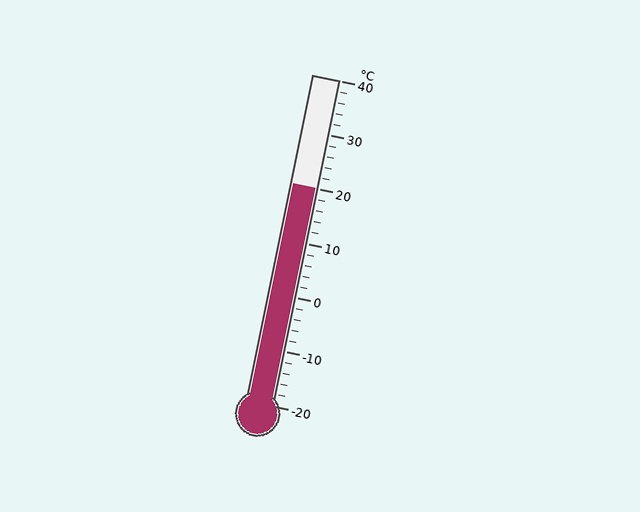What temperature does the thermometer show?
The thermometer shows approximately 20°C.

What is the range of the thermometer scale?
The thermometer scale ranges from -20°C to 40°C.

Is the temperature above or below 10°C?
The temperature is above 10°C.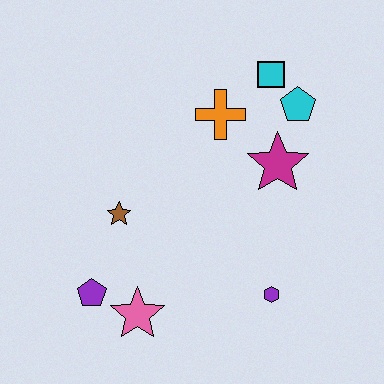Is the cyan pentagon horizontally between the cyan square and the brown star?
No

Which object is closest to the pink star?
The purple pentagon is closest to the pink star.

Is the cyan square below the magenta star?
No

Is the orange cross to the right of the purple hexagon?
No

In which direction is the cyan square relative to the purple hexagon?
The cyan square is above the purple hexagon.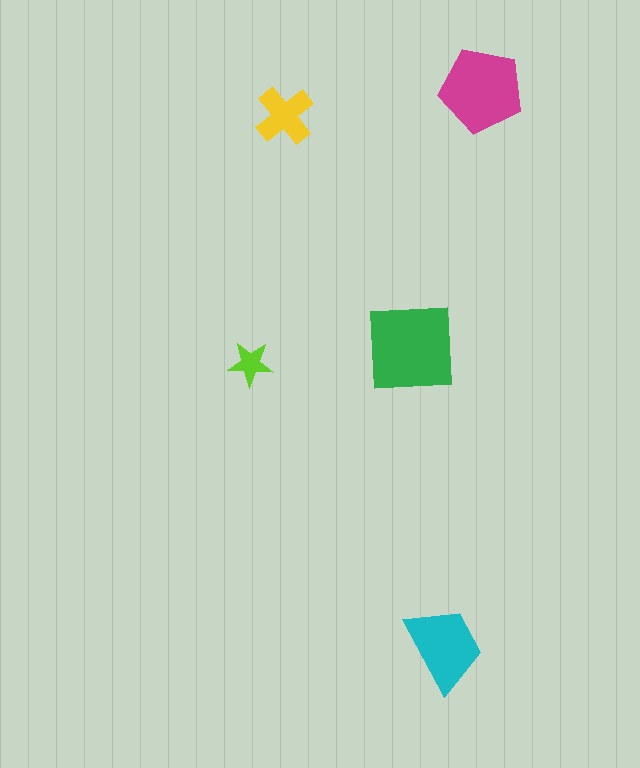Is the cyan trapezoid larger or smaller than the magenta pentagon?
Smaller.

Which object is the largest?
The green square.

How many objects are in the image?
There are 5 objects in the image.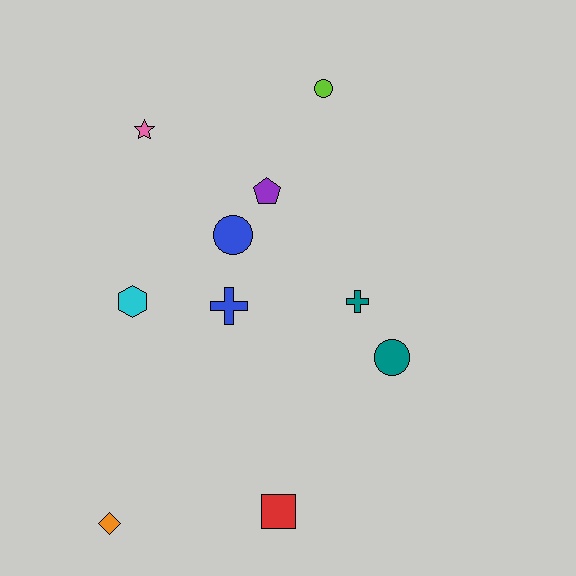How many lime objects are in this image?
There is 1 lime object.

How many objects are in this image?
There are 10 objects.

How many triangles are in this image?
There are no triangles.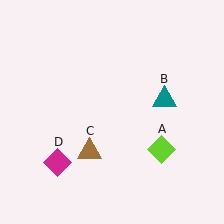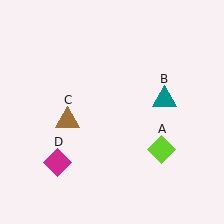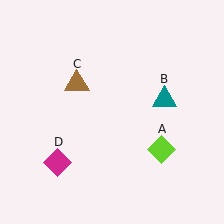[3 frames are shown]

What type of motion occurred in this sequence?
The brown triangle (object C) rotated clockwise around the center of the scene.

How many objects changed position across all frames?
1 object changed position: brown triangle (object C).